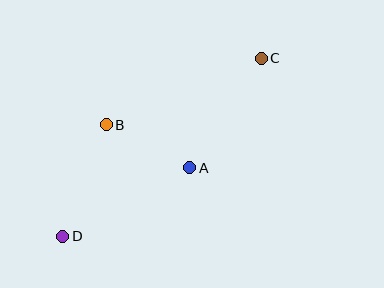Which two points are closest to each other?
Points A and B are closest to each other.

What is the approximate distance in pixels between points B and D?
The distance between B and D is approximately 120 pixels.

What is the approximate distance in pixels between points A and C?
The distance between A and C is approximately 131 pixels.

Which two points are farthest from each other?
Points C and D are farthest from each other.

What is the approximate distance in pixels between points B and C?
The distance between B and C is approximately 169 pixels.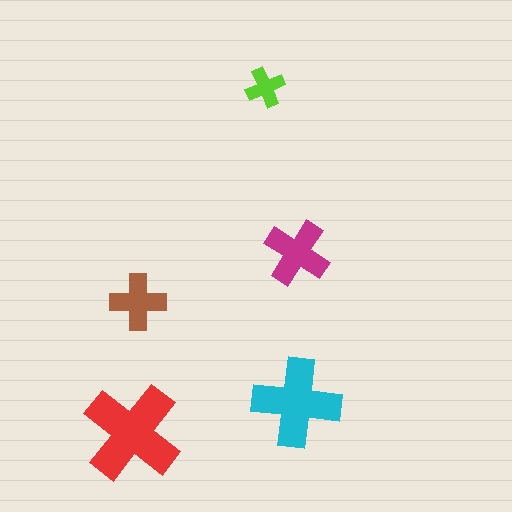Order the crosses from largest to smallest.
the red one, the cyan one, the magenta one, the brown one, the lime one.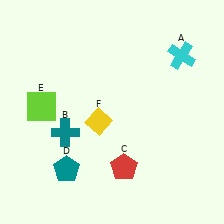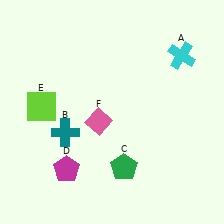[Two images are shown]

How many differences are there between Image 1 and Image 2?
There are 3 differences between the two images.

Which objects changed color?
C changed from red to green. D changed from teal to magenta. F changed from yellow to pink.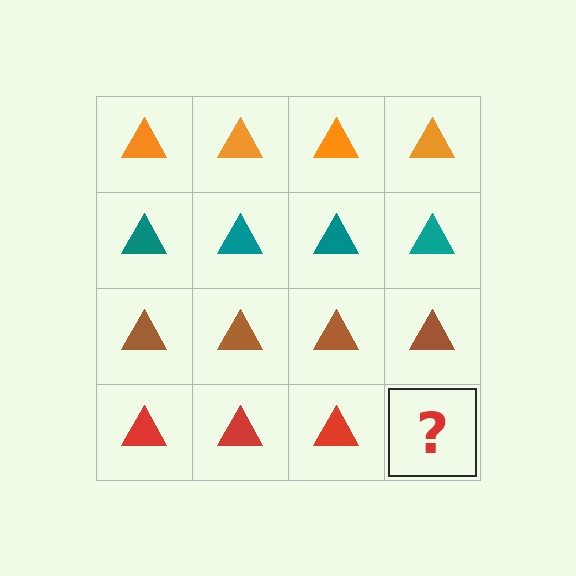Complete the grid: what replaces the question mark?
The question mark should be replaced with a red triangle.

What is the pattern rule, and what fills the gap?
The rule is that each row has a consistent color. The gap should be filled with a red triangle.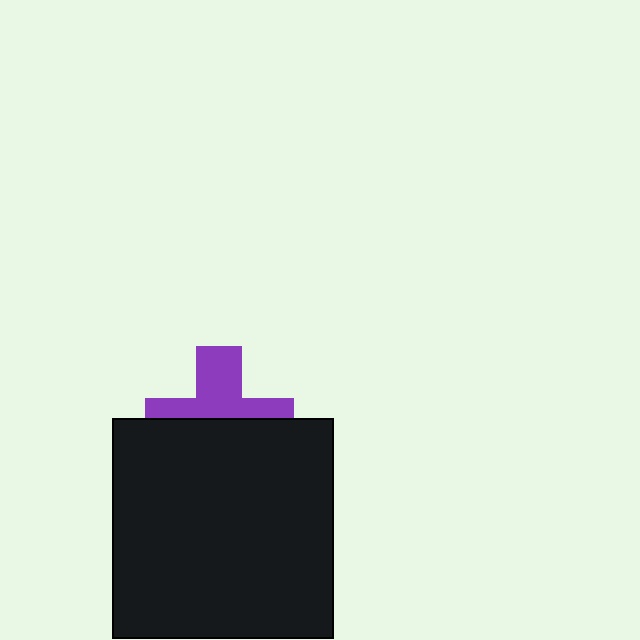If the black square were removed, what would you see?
You would see the complete purple cross.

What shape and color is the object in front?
The object in front is a black square.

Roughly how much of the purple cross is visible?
About half of it is visible (roughly 46%).